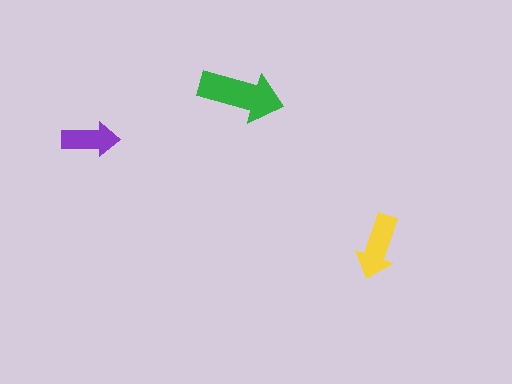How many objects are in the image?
There are 3 objects in the image.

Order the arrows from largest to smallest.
the green one, the yellow one, the purple one.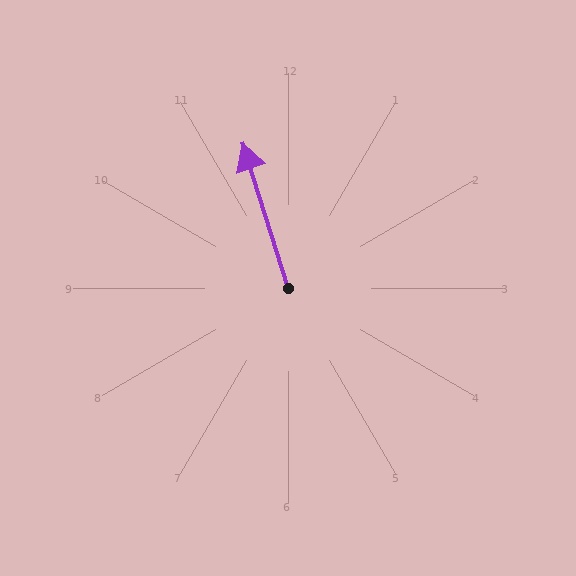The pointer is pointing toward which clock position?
Roughly 11 o'clock.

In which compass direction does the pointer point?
North.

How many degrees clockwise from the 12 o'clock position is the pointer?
Approximately 343 degrees.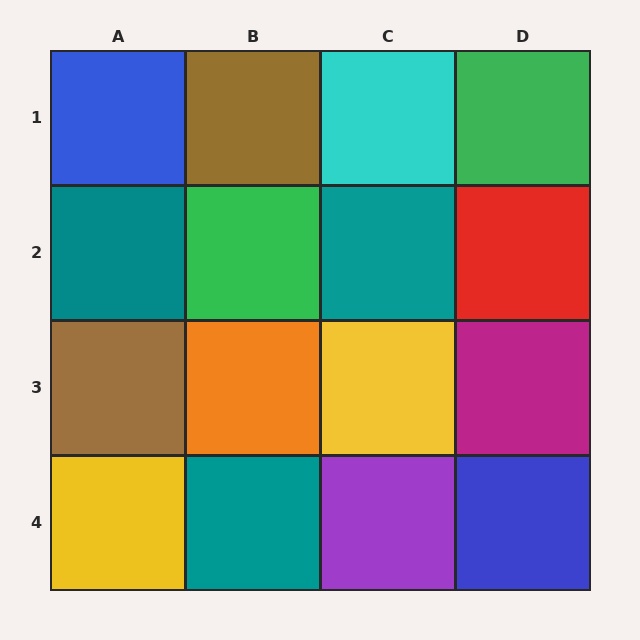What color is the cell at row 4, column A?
Yellow.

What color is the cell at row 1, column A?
Blue.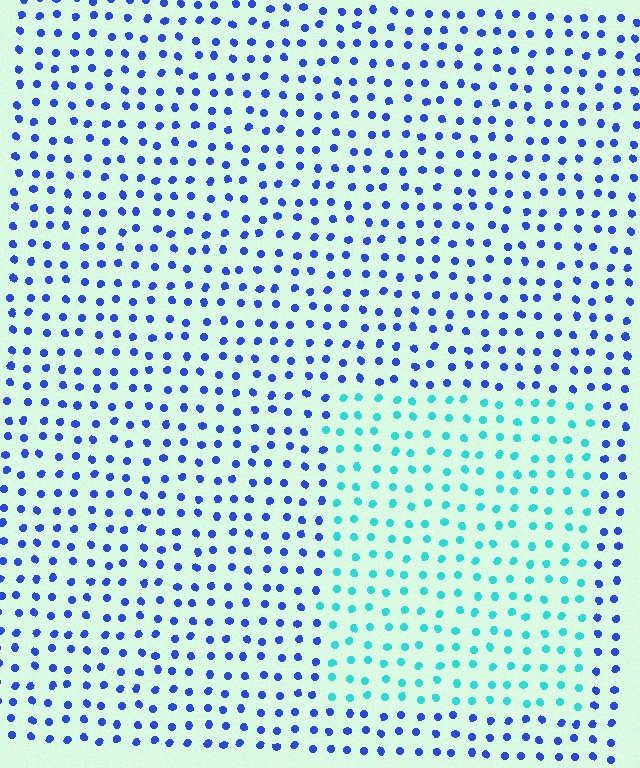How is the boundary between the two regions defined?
The boundary is defined purely by a slight shift in hue (about 51 degrees). Spacing, size, and orientation are identical on both sides.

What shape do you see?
I see a rectangle.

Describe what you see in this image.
The image is filled with small blue elements in a uniform arrangement. A rectangle-shaped region is visible where the elements are tinted to a slightly different hue, forming a subtle color boundary.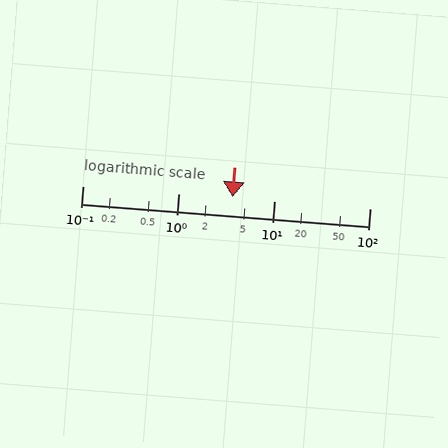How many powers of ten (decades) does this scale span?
The scale spans 3 decades, from 0.1 to 100.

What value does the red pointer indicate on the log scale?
The pointer indicates approximately 3.7.